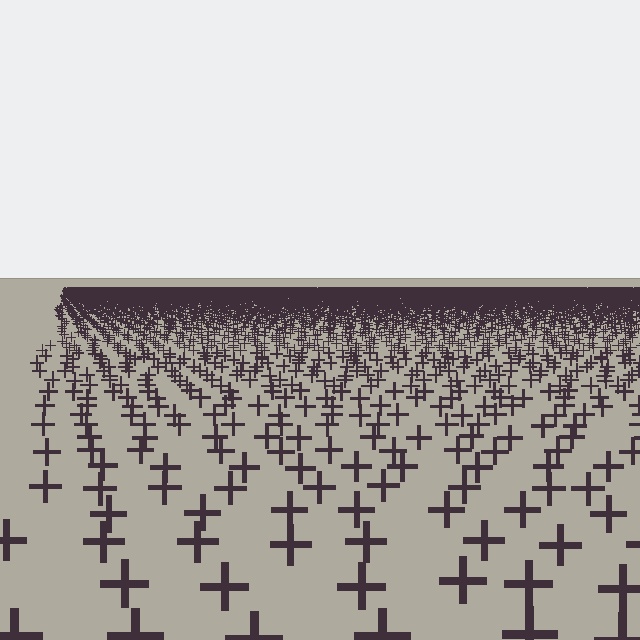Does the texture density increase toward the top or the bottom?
Density increases toward the top.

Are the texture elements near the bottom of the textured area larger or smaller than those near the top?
Larger. Near the bottom, elements are closer to the viewer and appear at a bigger on-screen size.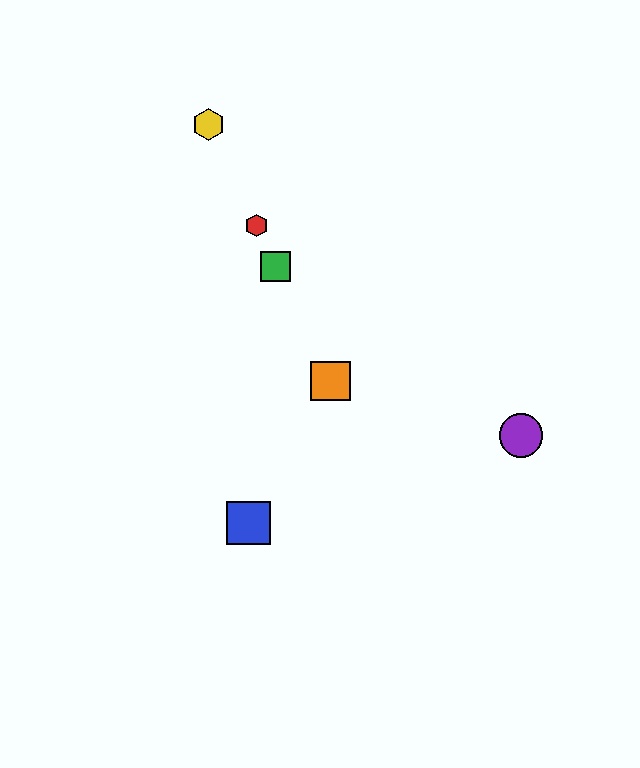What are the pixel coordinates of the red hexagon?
The red hexagon is at (256, 225).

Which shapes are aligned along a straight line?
The red hexagon, the green square, the yellow hexagon, the orange square are aligned along a straight line.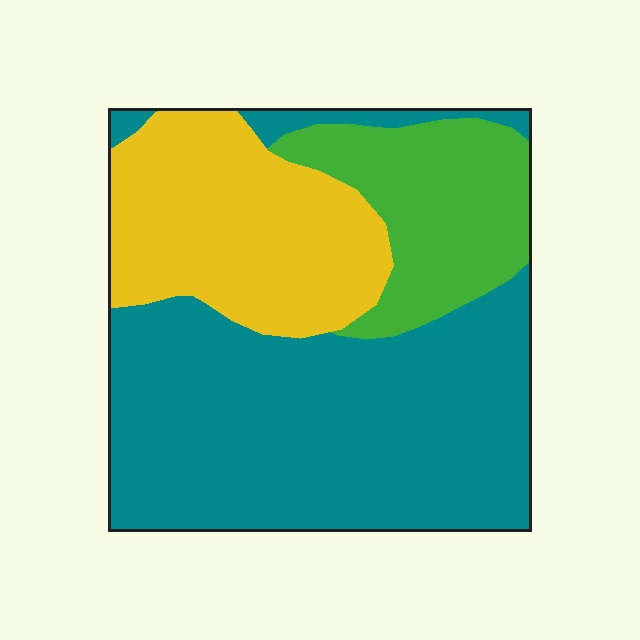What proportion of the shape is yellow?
Yellow covers around 25% of the shape.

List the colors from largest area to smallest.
From largest to smallest: teal, yellow, green.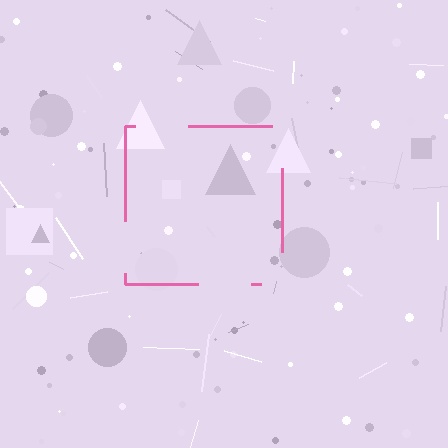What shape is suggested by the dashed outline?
The dashed outline suggests a square.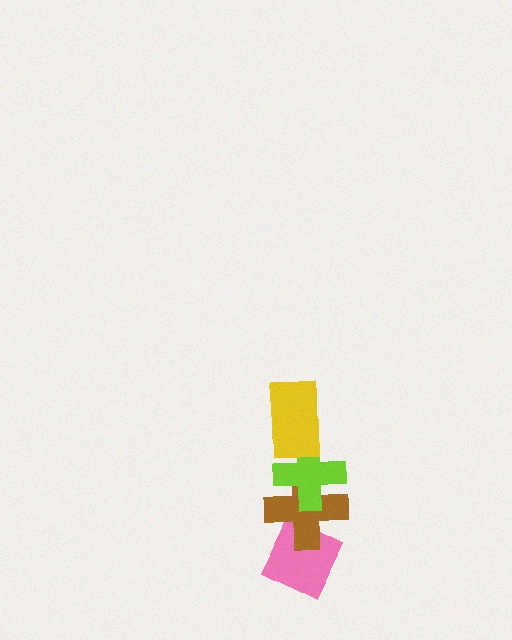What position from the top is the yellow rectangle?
The yellow rectangle is 1st from the top.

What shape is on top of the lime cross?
The yellow rectangle is on top of the lime cross.